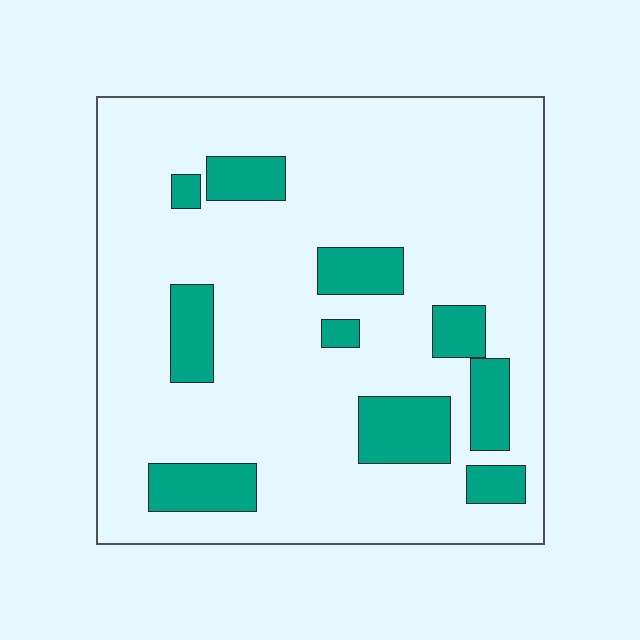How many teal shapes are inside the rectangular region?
10.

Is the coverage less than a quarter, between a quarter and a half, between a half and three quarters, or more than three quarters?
Less than a quarter.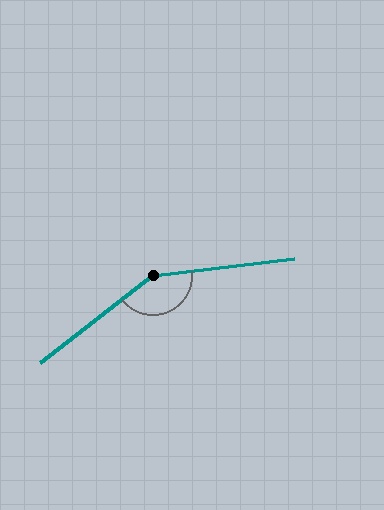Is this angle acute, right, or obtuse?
It is obtuse.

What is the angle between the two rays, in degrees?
Approximately 149 degrees.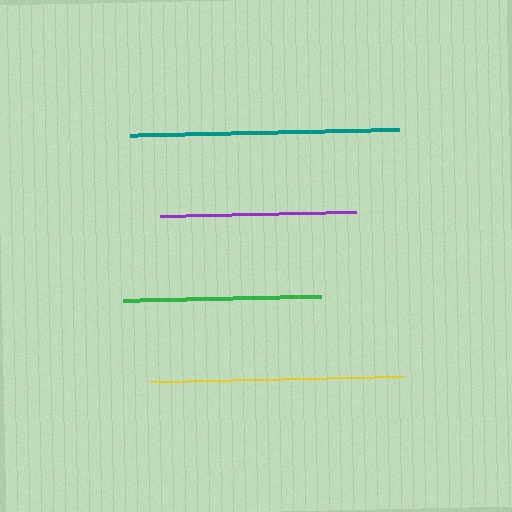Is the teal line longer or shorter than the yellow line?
The teal line is longer than the yellow line.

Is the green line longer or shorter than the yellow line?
The yellow line is longer than the green line.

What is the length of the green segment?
The green segment is approximately 198 pixels long.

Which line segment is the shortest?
The purple line is the shortest at approximately 196 pixels.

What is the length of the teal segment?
The teal segment is approximately 269 pixels long.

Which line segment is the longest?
The teal line is the longest at approximately 269 pixels.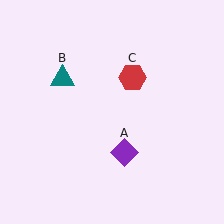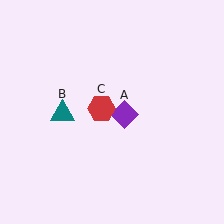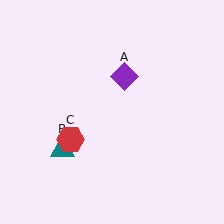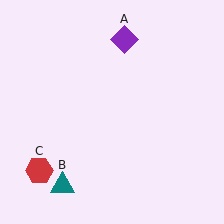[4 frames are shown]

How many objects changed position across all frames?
3 objects changed position: purple diamond (object A), teal triangle (object B), red hexagon (object C).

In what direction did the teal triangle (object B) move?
The teal triangle (object B) moved down.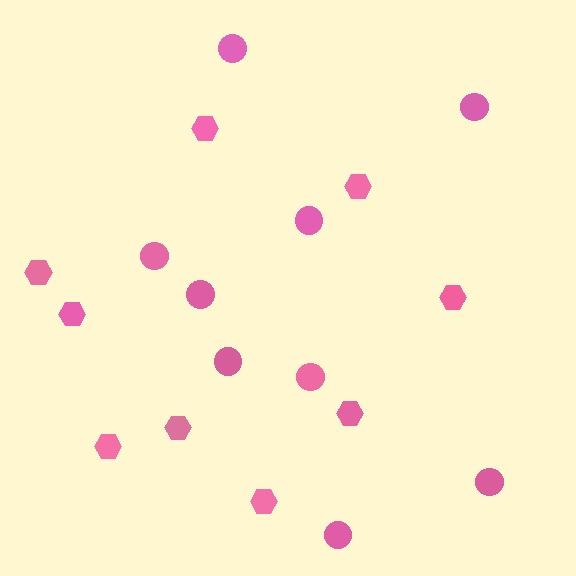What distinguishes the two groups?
There are 2 groups: one group of circles (9) and one group of hexagons (9).